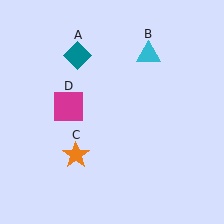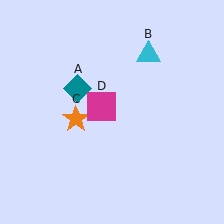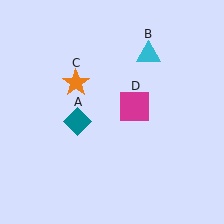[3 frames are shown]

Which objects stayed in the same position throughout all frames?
Cyan triangle (object B) remained stationary.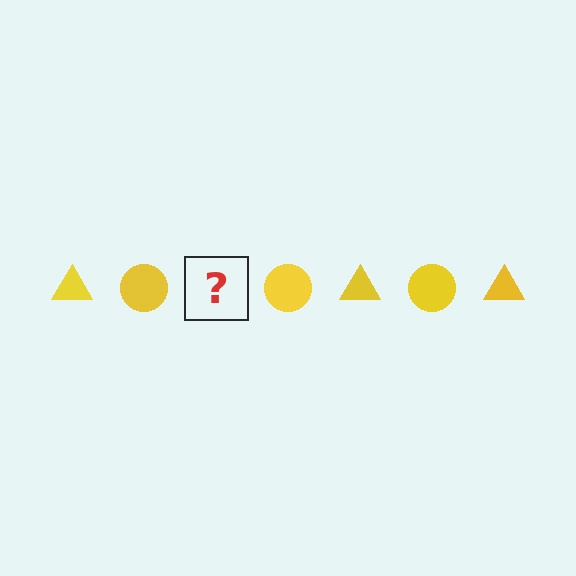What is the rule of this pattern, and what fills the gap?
The rule is that the pattern cycles through triangle, circle shapes in yellow. The gap should be filled with a yellow triangle.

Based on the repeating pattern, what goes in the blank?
The blank should be a yellow triangle.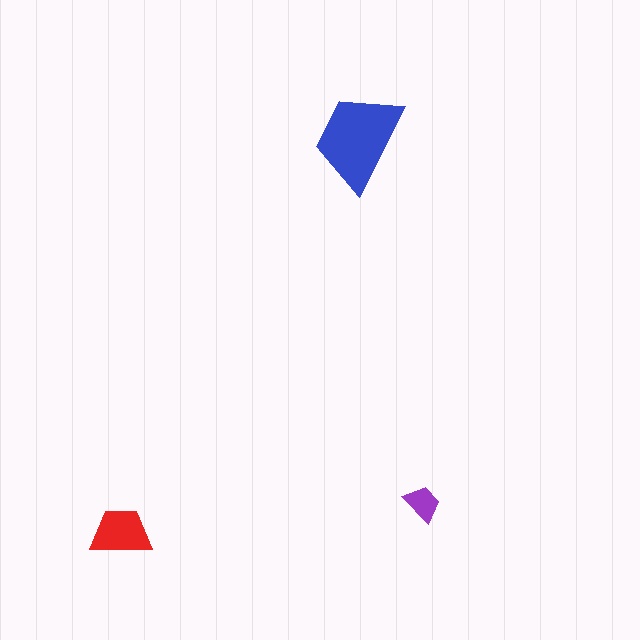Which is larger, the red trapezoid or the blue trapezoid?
The blue one.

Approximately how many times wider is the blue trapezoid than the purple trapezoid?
About 2.5 times wider.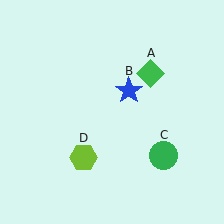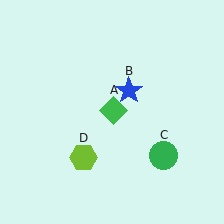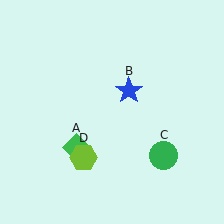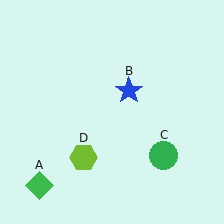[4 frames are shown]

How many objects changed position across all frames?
1 object changed position: green diamond (object A).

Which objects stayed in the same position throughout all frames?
Blue star (object B) and green circle (object C) and lime hexagon (object D) remained stationary.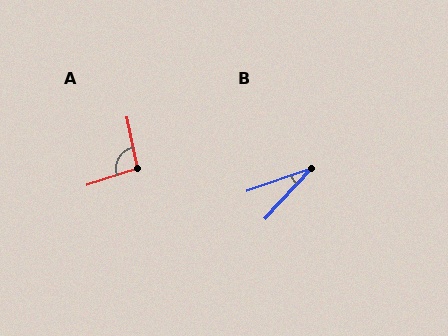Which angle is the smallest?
B, at approximately 28 degrees.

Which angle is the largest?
A, at approximately 97 degrees.